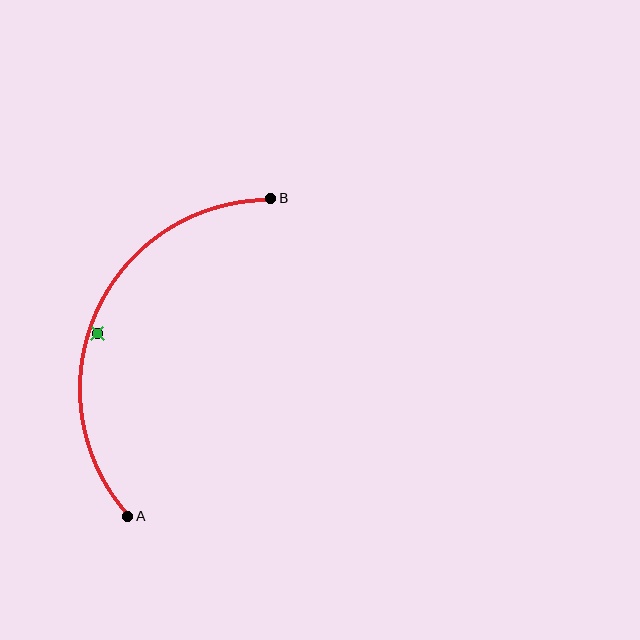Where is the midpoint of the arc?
The arc midpoint is the point on the curve farthest from the straight line joining A and B. It sits to the left of that line.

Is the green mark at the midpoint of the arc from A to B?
No — the green mark does not lie on the arc at all. It sits slightly inside the curve.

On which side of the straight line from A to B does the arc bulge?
The arc bulges to the left of the straight line connecting A and B.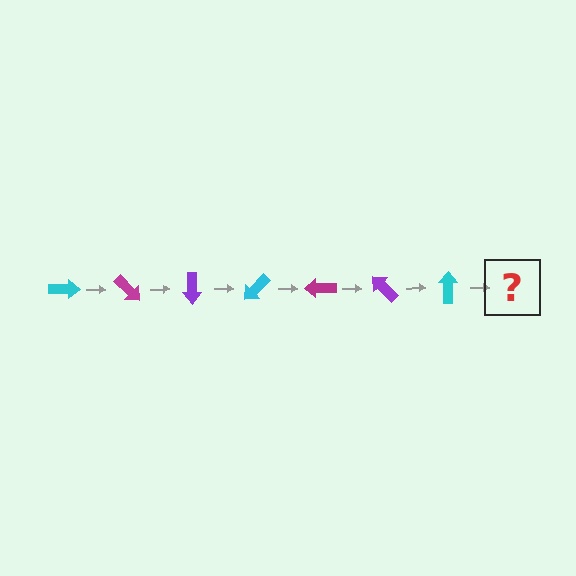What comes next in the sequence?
The next element should be a magenta arrow, rotated 315 degrees from the start.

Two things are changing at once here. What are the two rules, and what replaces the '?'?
The two rules are that it rotates 45 degrees each step and the color cycles through cyan, magenta, and purple. The '?' should be a magenta arrow, rotated 315 degrees from the start.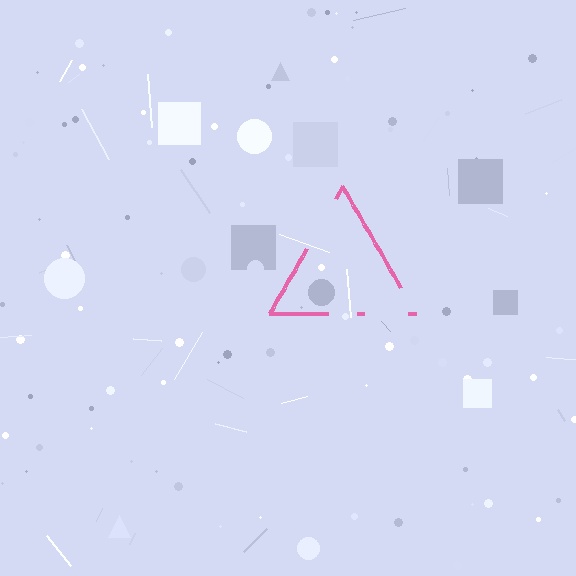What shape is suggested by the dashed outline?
The dashed outline suggests a triangle.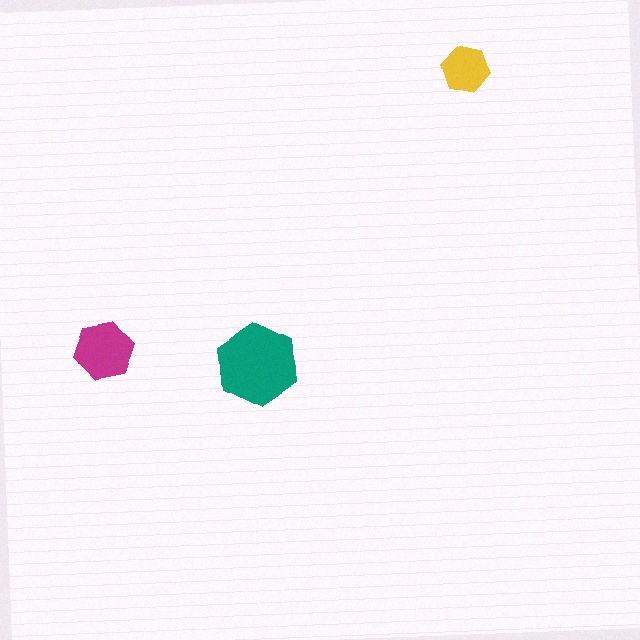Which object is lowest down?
The teal hexagon is bottommost.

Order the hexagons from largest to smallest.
the teal one, the magenta one, the yellow one.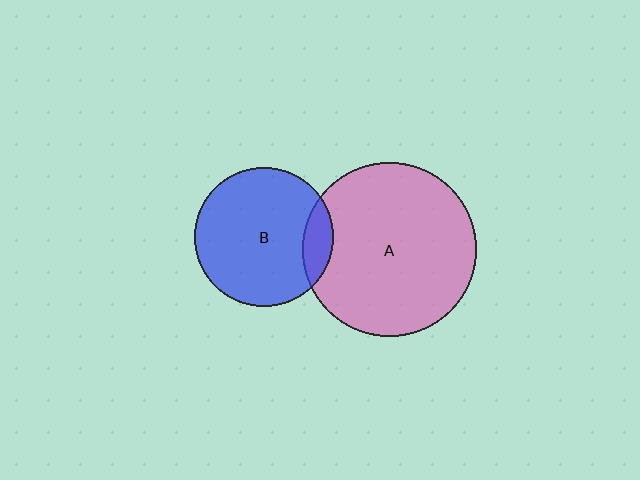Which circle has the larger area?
Circle A (pink).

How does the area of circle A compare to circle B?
Approximately 1.6 times.